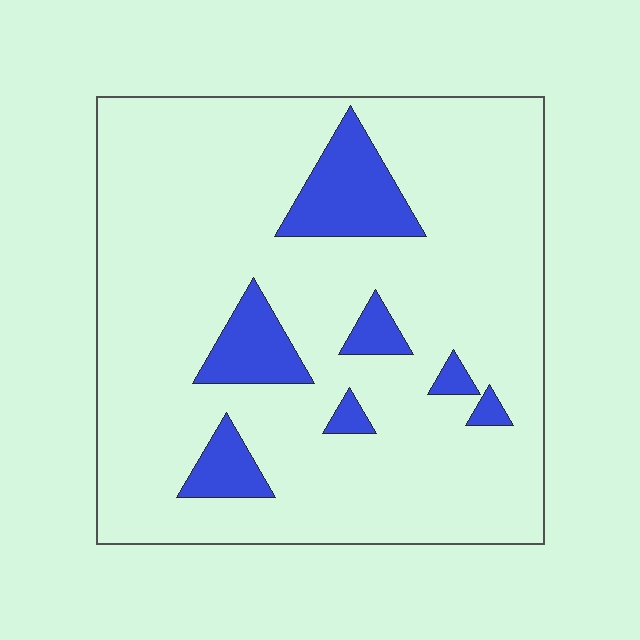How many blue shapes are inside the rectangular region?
7.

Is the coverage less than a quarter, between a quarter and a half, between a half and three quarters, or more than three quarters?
Less than a quarter.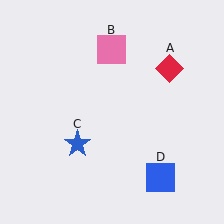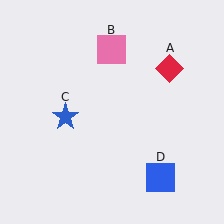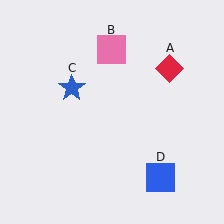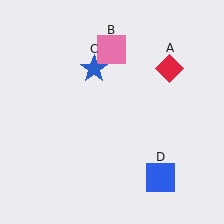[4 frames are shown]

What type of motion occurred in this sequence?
The blue star (object C) rotated clockwise around the center of the scene.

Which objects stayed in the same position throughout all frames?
Red diamond (object A) and pink square (object B) and blue square (object D) remained stationary.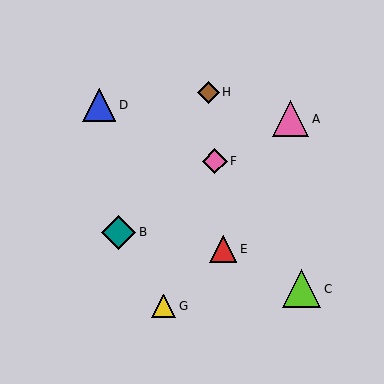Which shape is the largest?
The lime triangle (labeled C) is the largest.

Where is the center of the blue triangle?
The center of the blue triangle is at (99, 105).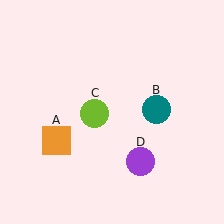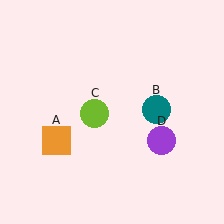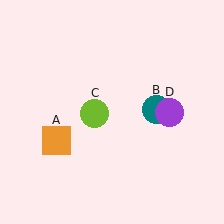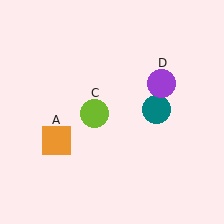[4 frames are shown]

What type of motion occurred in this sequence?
The purple circle (object D) rotated counterclockwise around the center of the scene.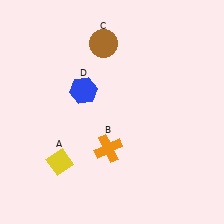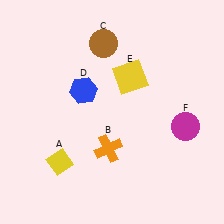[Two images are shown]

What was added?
A yellow square (E), a magenta circle (F) were added in Image 2.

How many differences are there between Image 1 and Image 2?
There are 2 differences between the two images.